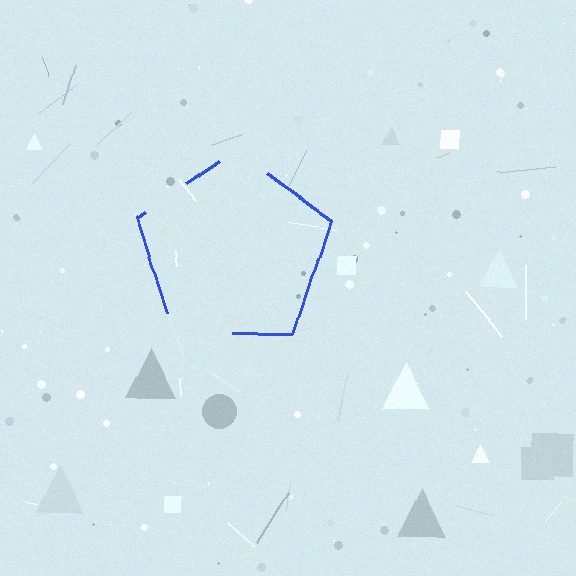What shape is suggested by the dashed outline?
The dashed outline suggests a pentagon.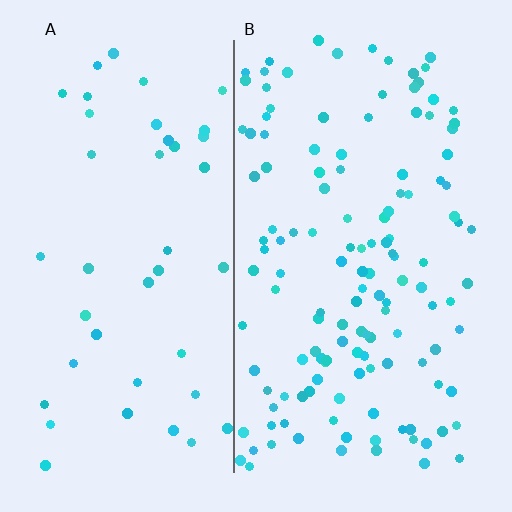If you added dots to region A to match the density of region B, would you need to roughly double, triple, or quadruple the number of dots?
Approximately triple.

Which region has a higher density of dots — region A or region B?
B (the right).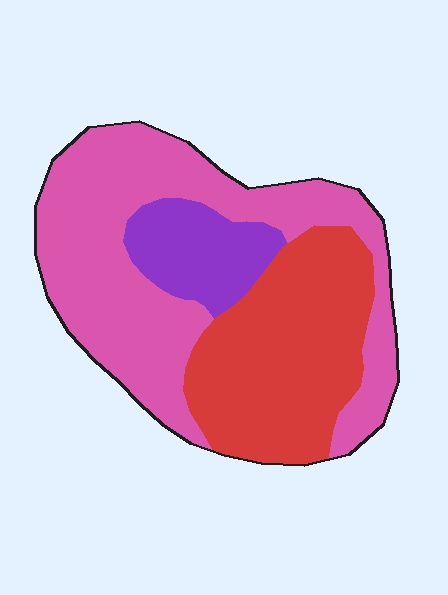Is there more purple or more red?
Red.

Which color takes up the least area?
Purple, at roughly 15%.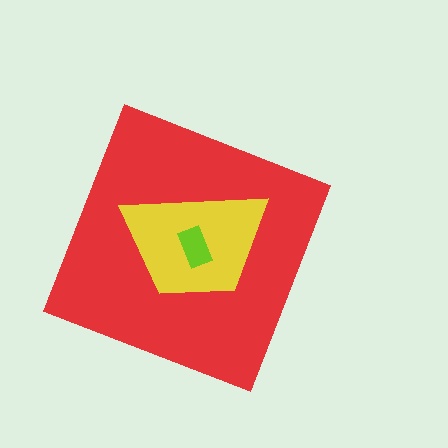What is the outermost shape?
The red diamond.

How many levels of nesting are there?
3.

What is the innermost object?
The lime rectangle.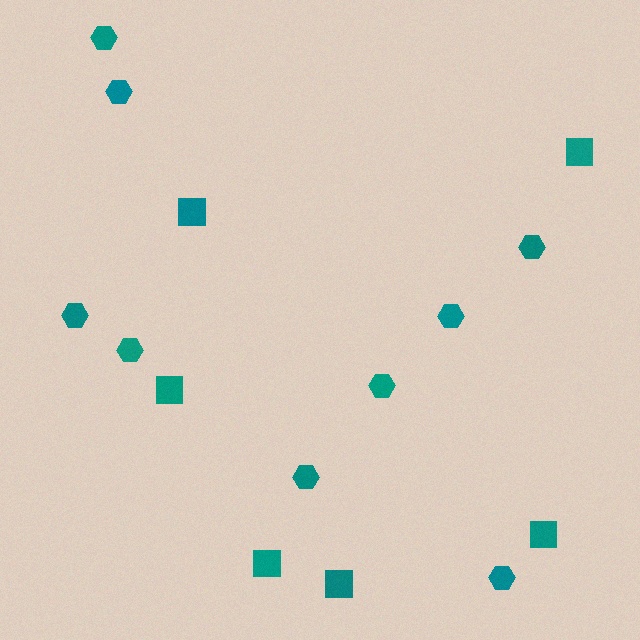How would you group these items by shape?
There are 2 groups: one group of squares (6) and one group of hexagons (9).